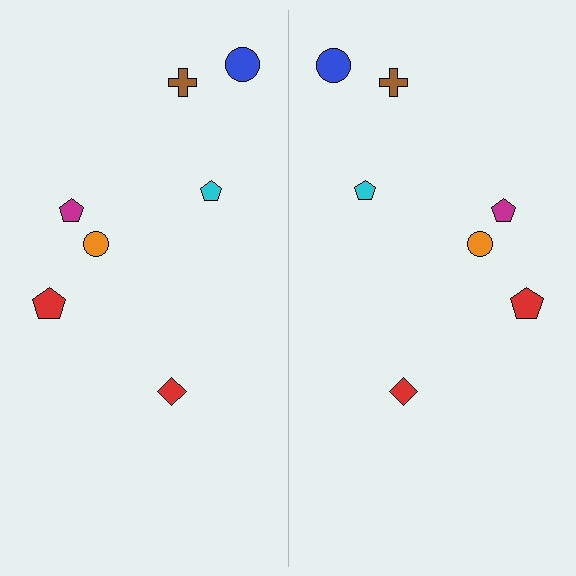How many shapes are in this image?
There are 14 shapes in this image.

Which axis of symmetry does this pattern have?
The pattern has a vertical axis of symmetry running through the center of the image.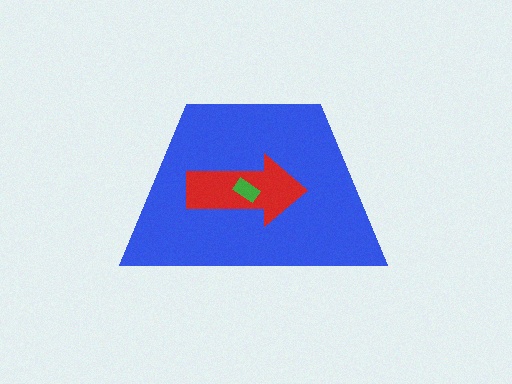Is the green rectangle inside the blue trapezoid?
Yes.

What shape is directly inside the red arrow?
The green rectangle.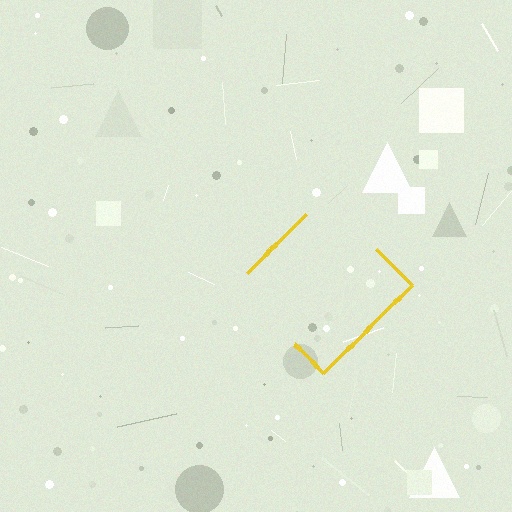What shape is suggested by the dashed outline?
The dashed outline suggests a diamond.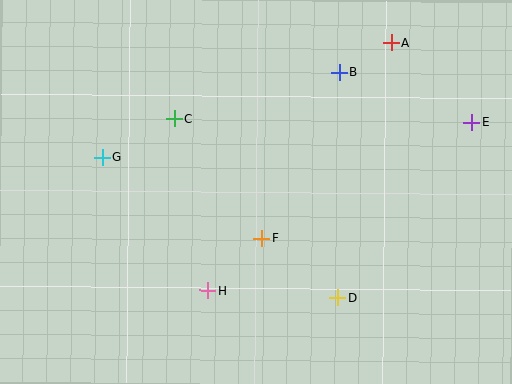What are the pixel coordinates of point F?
Point F is at (261, 238).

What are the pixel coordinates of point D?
Point D is at (338, 297).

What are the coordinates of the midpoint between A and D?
The midpoint between A and D is at (365, 170).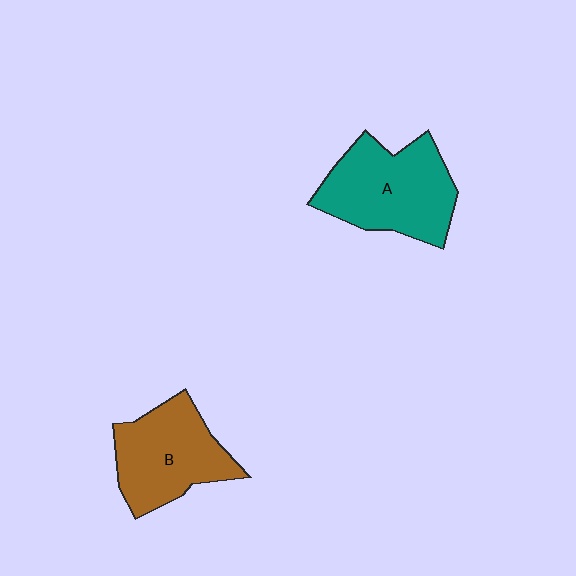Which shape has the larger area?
Shape A (teal).